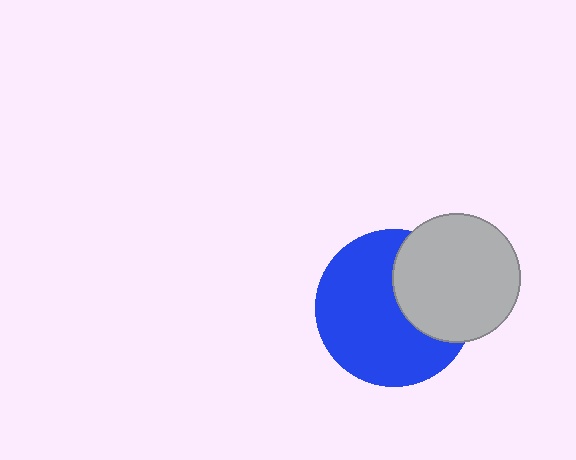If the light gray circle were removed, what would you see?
You would see the complete blue circle.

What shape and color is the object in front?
The object in front is a light gray circle.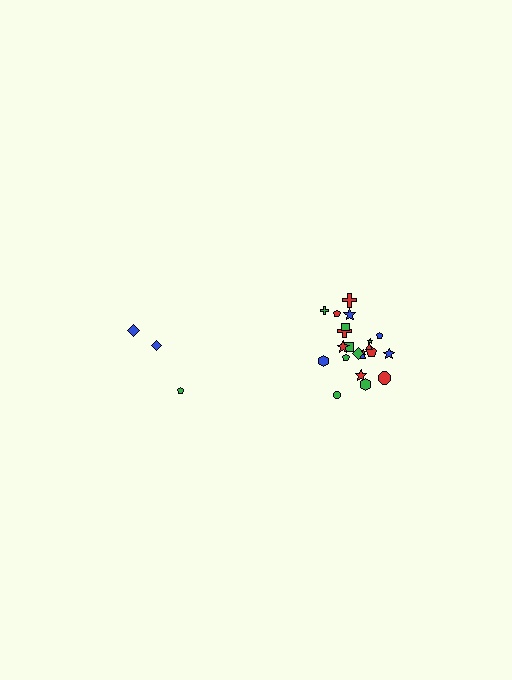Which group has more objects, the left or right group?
The right group.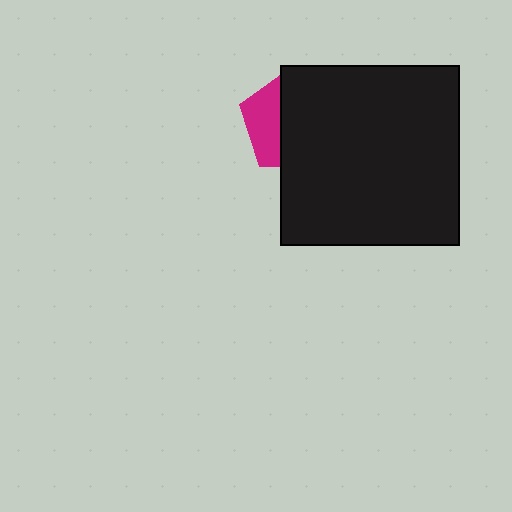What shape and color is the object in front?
The object in front is a black square.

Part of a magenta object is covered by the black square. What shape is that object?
It is a pentagon.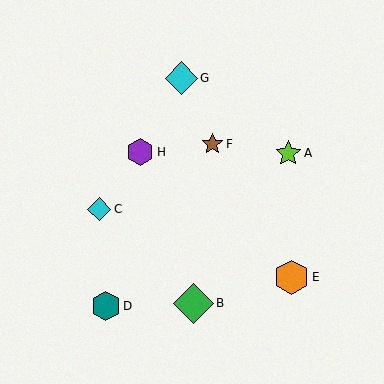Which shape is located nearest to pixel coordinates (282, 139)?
The lime star (labeled A) at (288, 153) is nearest to that location.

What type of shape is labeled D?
Shape D is a teal hexagon.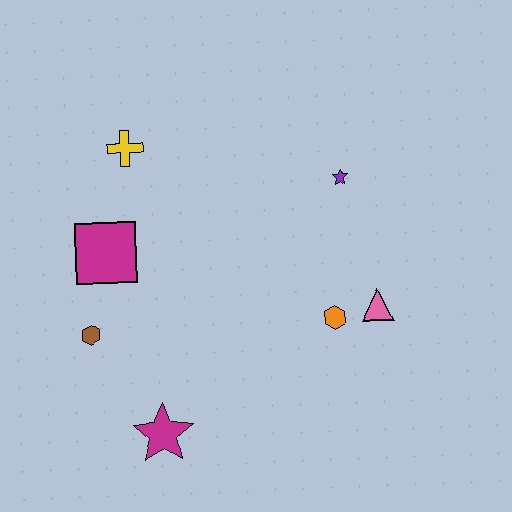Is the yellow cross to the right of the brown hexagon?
Yes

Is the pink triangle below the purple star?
Yes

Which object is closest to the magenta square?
The brown hexagon is closest to the magenta square.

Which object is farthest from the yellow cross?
The pink triangle is farthest from the yellow cross.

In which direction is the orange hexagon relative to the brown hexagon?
The orange hexagon is to the right of the brown hexagon.